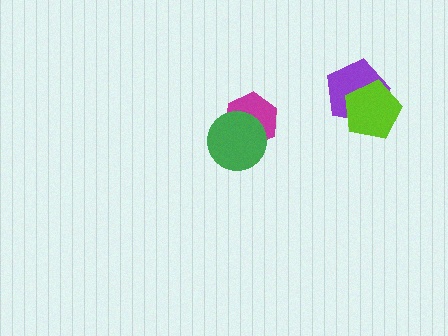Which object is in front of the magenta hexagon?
The green circle is in front of the magenta hexagon.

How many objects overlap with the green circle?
1 object overlaps with the green circle.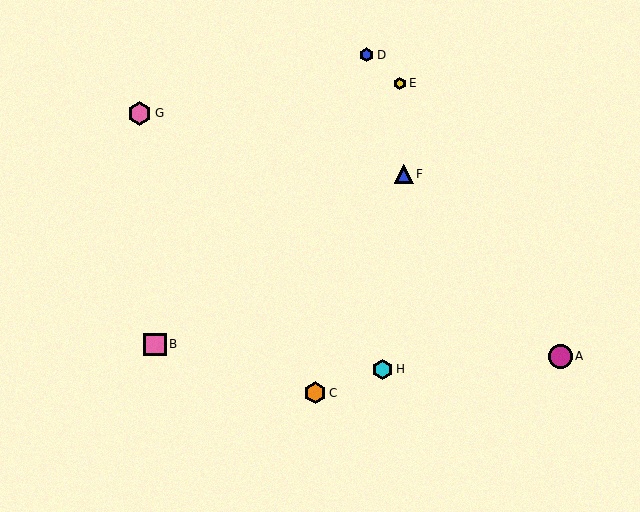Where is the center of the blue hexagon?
The center of the blue hexagon is at (367, 55).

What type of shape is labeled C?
Shape C is an orange hexagon.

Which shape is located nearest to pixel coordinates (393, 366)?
The cyan hexagon (labeled H) at (383, 369) is nearest to that location.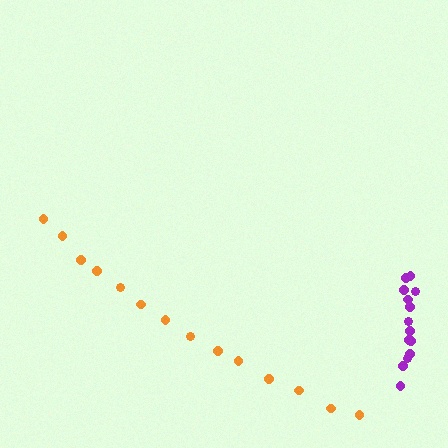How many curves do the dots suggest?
There are 2 distinct paths.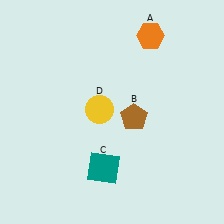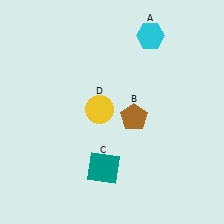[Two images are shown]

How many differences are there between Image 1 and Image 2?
There is 1 difference between the two images.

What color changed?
The hexagon (A) changed from orange in Image 1 to cyan in Image 2.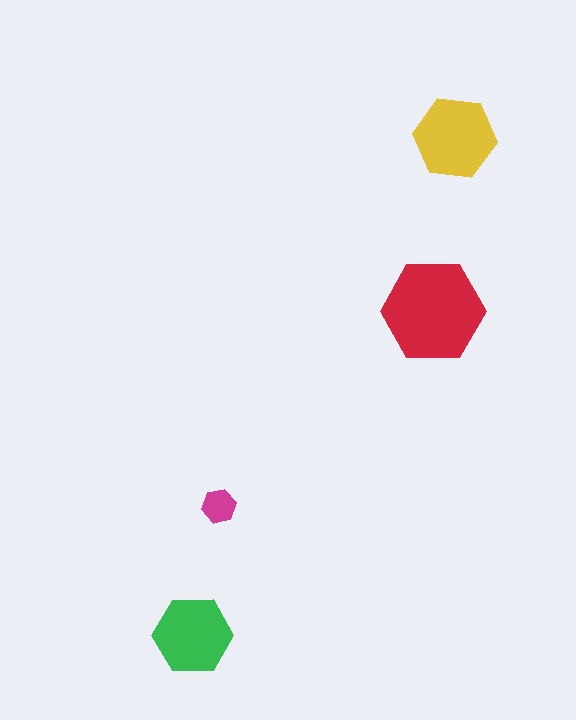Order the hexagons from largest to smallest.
the red one, the yellow one, the green one, the magenta one.